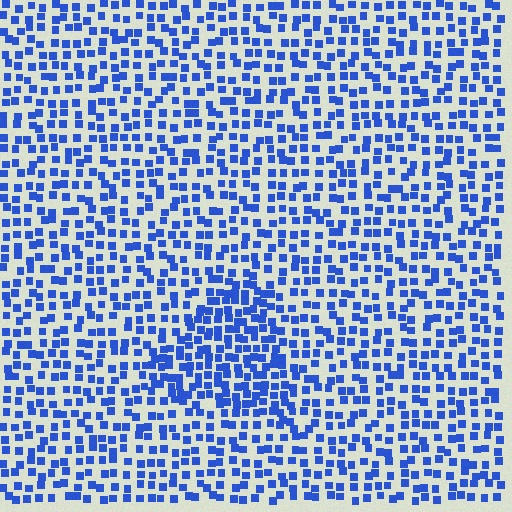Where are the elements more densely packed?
The elements are more densely packed inside the triangle boundary.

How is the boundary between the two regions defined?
The boundary is defined by a change in element density (approximately 1.7x ratio). All elements are the same color, size, and shape.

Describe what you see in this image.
The image contains small blue elements arranged at two different densities. A triangle-shaped region is visible where the elements are more densely packed than the surrounding area.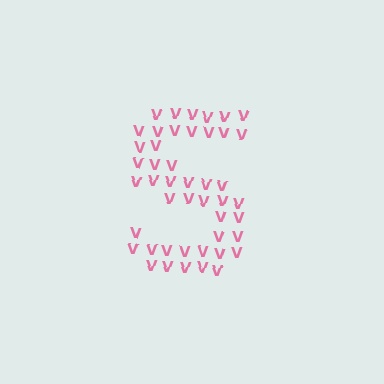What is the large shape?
The large shape is the letter S.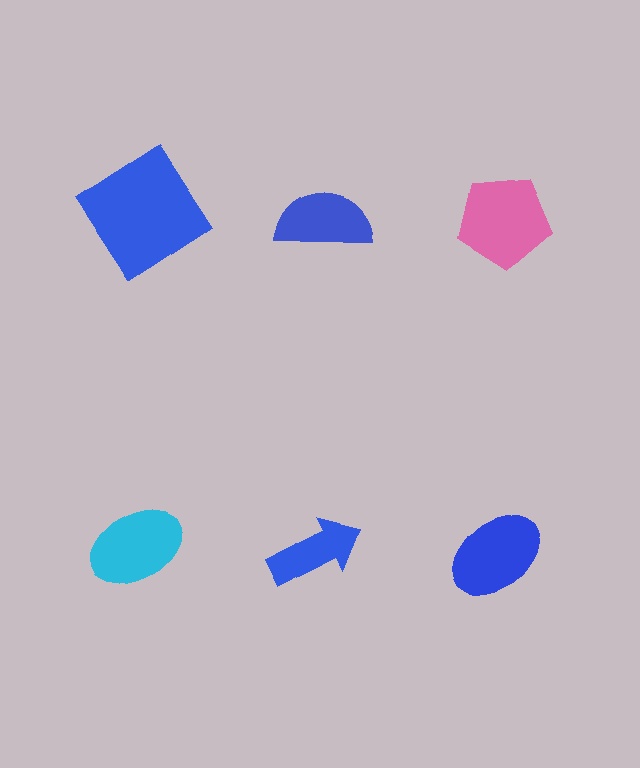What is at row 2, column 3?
A blue ellipse.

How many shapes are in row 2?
3 shapes.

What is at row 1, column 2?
A blue semicircle.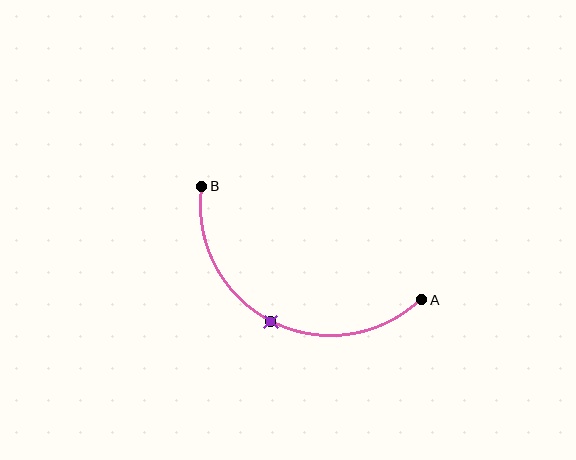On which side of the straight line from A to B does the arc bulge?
The arc bulges below the straight line connecting A and B.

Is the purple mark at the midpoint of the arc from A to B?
Yes. The purple mark lies on the arc at equal arc-length from both A and B — it is the arc midpoint.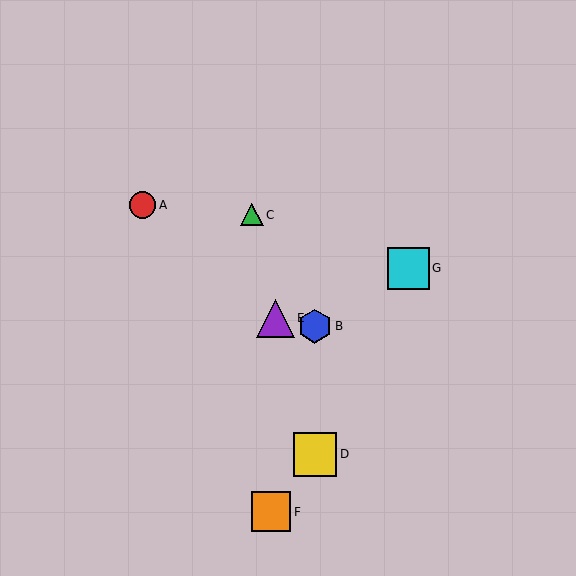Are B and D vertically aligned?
Yes, both are at x≈315.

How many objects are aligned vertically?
2 objects (B, D) are aligned vertically.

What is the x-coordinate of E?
Object E is at x≈276.